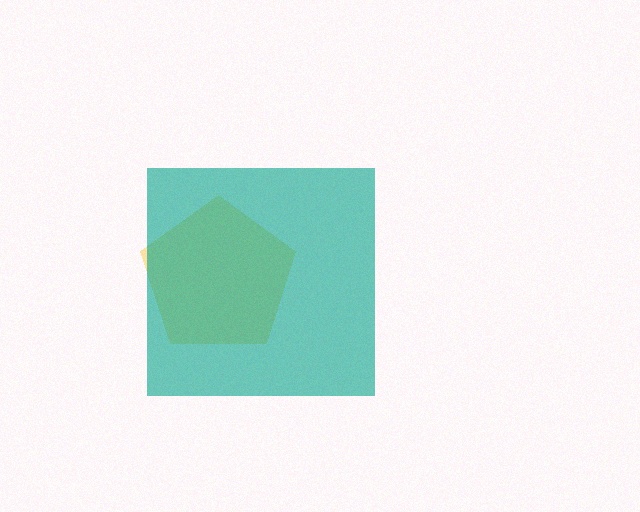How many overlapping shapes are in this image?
There are 2 overlapping shapes in the image.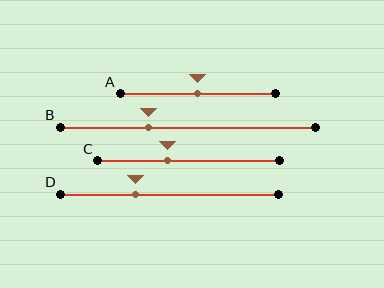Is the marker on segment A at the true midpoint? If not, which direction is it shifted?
Yes, the marker on segment A is at the true midpoint.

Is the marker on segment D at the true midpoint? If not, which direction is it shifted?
No, the marker on segment D is shifted to the left by about 15% of the segment length.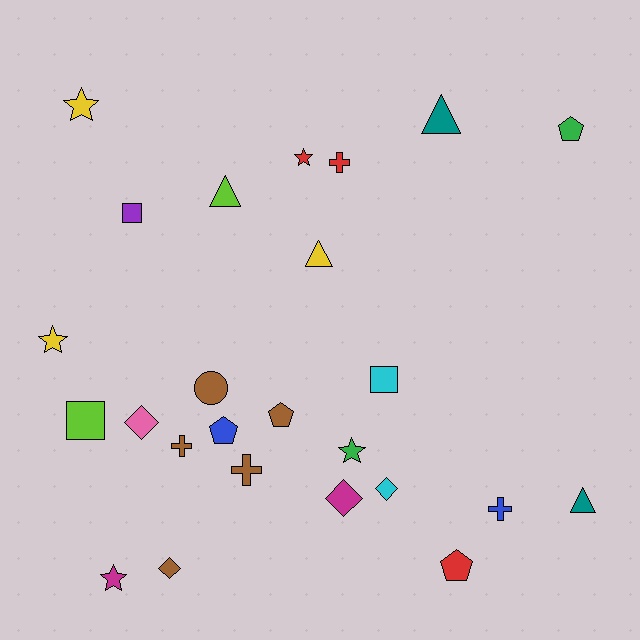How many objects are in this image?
There are 25 objects.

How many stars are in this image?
There are 5 stars.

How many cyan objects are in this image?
There are 2 cyan objects.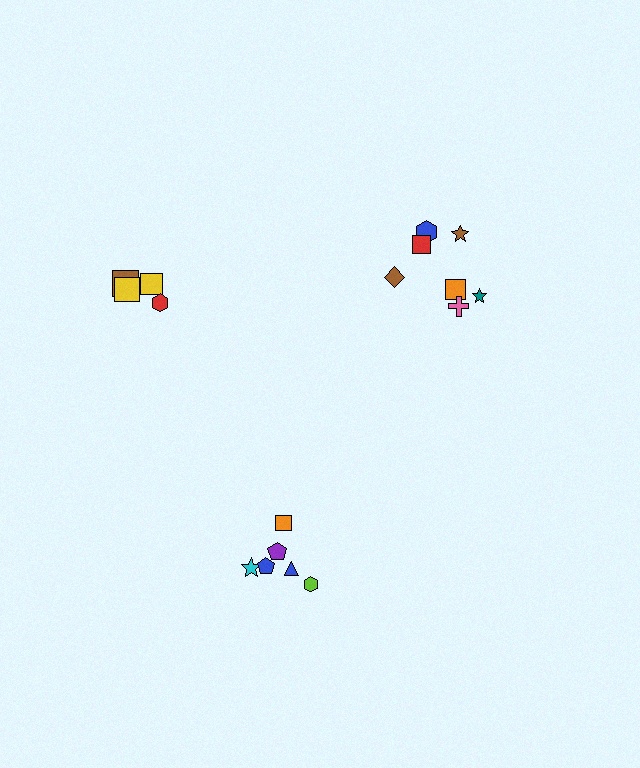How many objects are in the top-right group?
There are 7 objects.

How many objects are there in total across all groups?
There are 17 objects.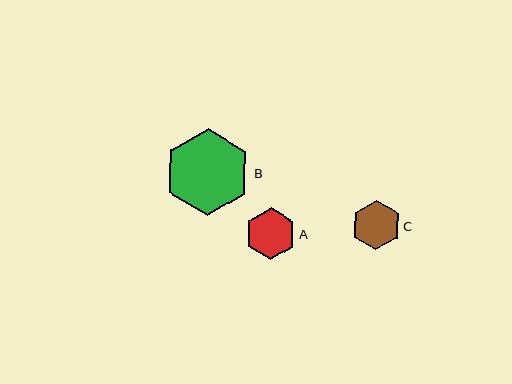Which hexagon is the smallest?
Hexagon C is the smallest with a size of approximately 49 pixels.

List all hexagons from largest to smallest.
From largest to smallest: B, A, C.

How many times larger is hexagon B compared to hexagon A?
Hexagon B is approximately 1.7 times the size of hexagon A.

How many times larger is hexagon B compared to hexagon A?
Hexagon B is approximately 1.7 times the size of hexagon A.